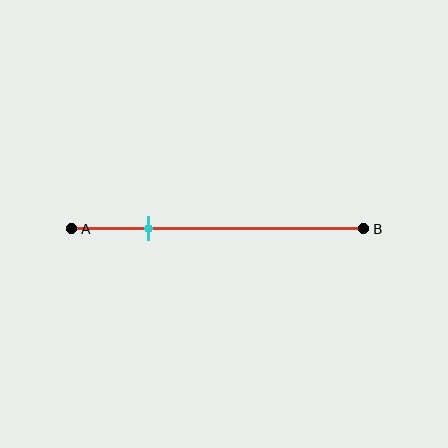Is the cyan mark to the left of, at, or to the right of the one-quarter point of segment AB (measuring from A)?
The cyan mark is approximately at the one-quarter point of segment AB.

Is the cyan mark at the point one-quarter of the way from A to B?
Yes, the mark is approximately at the one-quarter point.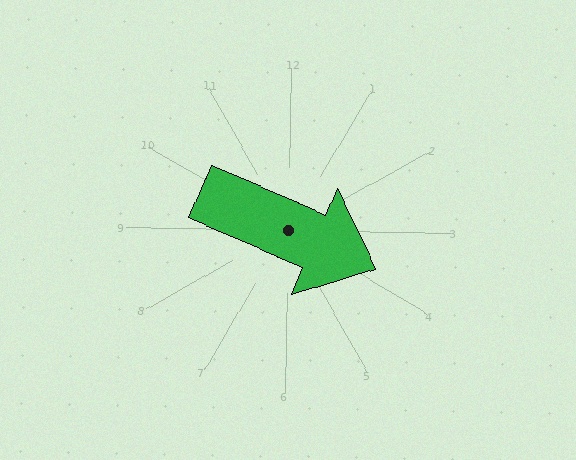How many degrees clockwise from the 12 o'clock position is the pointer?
Approximately 113 degrees.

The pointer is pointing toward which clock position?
Roughly 4 o'clock.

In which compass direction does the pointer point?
Southeast.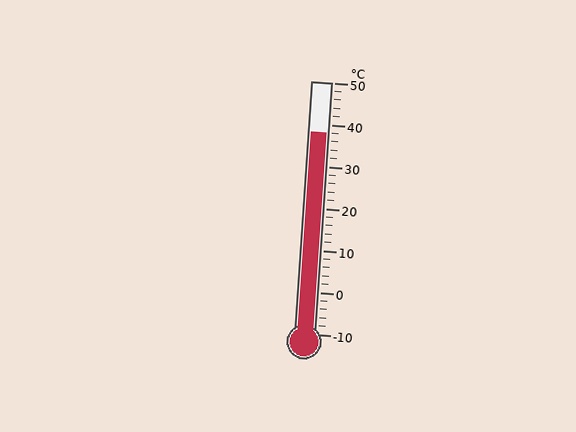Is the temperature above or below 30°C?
The temperature is above 30°C.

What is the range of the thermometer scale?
The thermometer scale ranges from -10°C to 50°C.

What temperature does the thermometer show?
The thermometer shows approximately 38°C.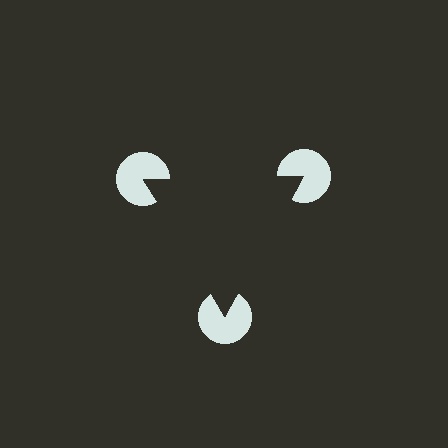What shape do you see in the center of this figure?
An illusory triangle — its edges are inferred from the aligned wedge cuts in the pac-man discs, not physically drawn.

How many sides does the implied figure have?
3 sides.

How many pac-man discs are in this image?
There are 3 — one at each vertex of the illusory triangle.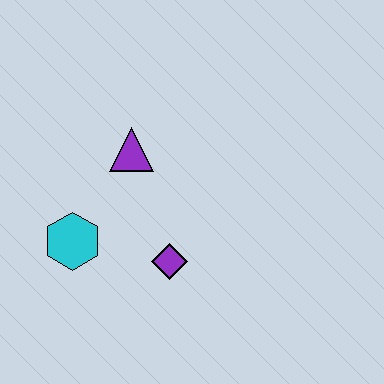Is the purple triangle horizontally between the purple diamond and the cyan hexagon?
Yes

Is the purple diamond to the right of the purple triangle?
Yes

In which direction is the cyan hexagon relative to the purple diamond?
The cyan hexagon is to the left of the purple diamond.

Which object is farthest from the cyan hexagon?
The purple triangle is farthest from the cyan hexagon.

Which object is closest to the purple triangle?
The cyan hexagon is closest to the purple triangle.